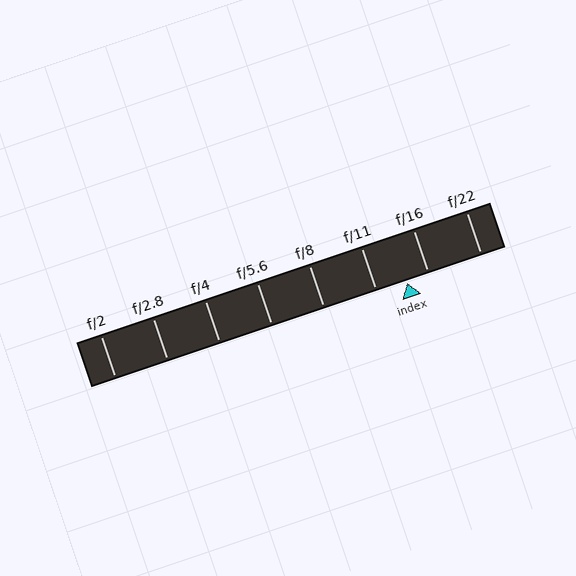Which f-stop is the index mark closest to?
The index mark is closest to f/16.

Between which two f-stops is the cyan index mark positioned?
The index mark is between f/11 and f/16.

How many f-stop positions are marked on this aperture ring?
There are 8 f-stop positions marked.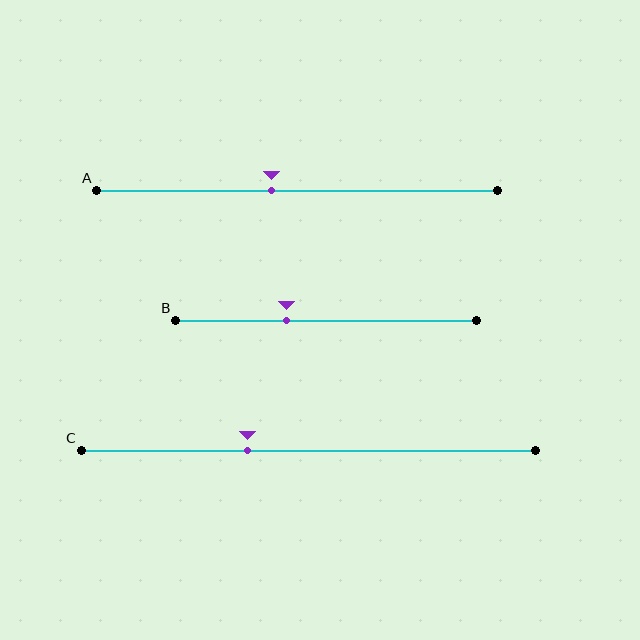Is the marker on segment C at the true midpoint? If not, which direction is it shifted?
No, the marker on segment C is shifted to the left by about 13% of the segment length.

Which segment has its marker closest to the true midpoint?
Segment A has its marker closest to the true midpoint.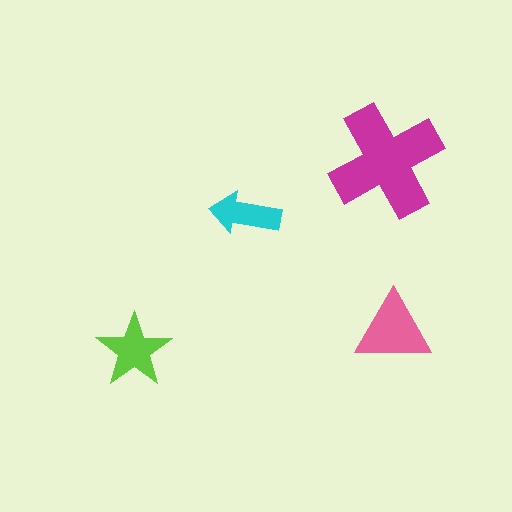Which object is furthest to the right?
The pink triangle is rightmost.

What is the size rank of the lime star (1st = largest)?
3rd.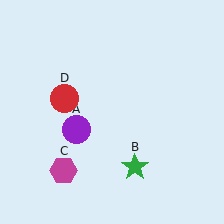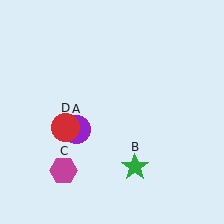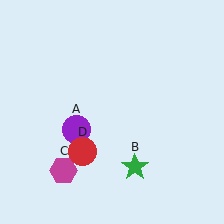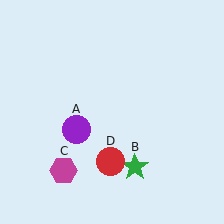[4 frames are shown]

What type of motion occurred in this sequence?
The red circle (object D) rotated counterclockwise around the center of the scene.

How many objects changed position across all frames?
1 object changed position: red circle (object D).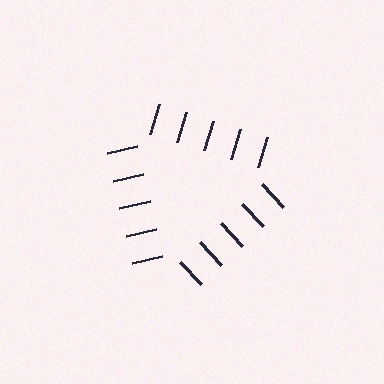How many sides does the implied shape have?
3 sides — the line-ends trace a triangle.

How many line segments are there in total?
15 — 5 along each of the 3 edges.